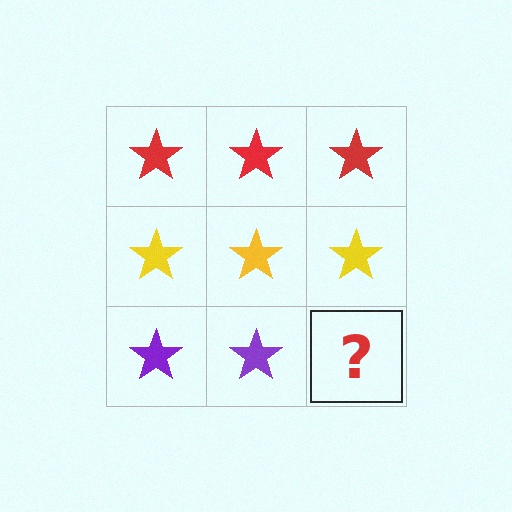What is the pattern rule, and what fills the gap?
The rule is that each row has a consistent color. The gap should be filled with a purple star.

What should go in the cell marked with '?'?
The missing cell should contain a purple star.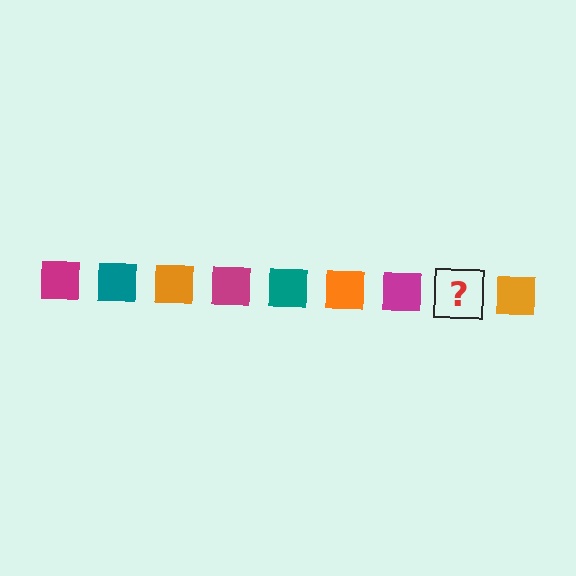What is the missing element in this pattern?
The missing element is a teal square.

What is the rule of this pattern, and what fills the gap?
The rule is that the pattern cycles through magenta, teal, orange squares. The gap should be filled with a teal square.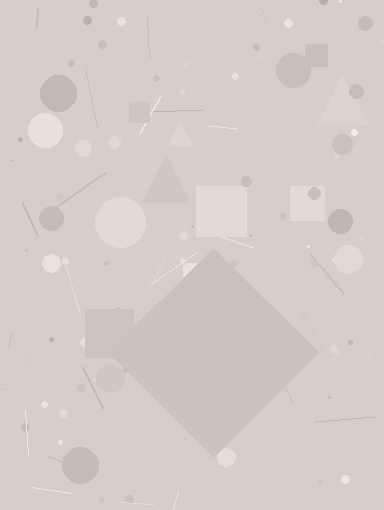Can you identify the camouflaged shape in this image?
The camouflaged shape is a diamond.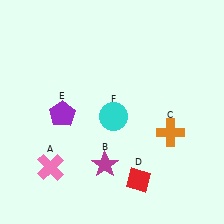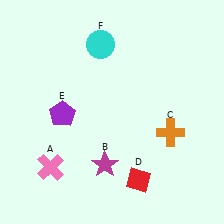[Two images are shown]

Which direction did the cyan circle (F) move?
The cyan circle (F) moved up.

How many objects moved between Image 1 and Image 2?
1 object moved between the two images.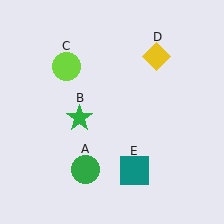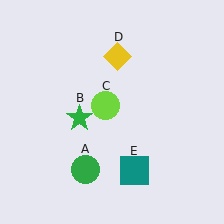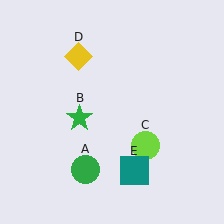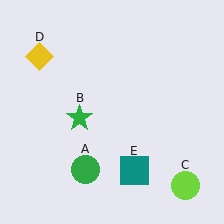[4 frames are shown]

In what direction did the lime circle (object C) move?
The lime circle (object C) moved down and to the right.